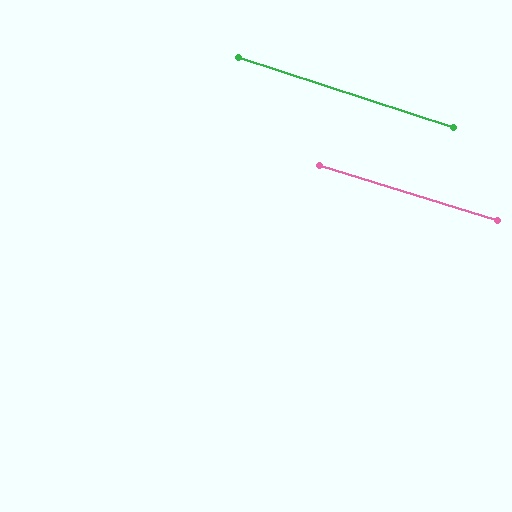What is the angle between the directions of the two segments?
Approximately 1 degree.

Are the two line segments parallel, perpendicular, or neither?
Parallel — their directions differ by only 1.0°.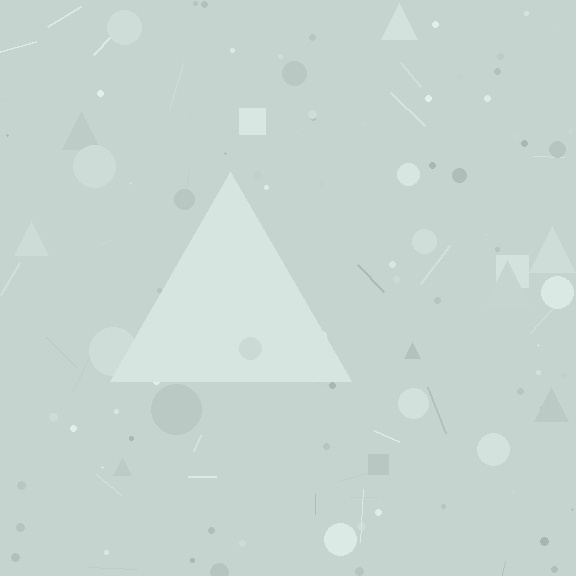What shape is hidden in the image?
A triangle is hidden in the image.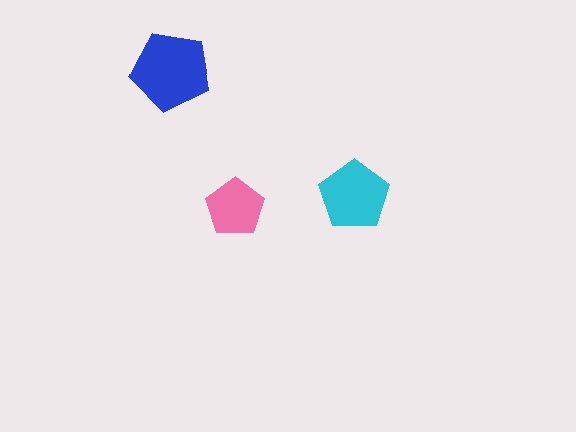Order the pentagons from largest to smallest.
the blue one, the cyan one, the pink one.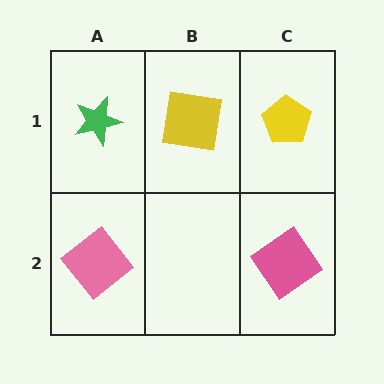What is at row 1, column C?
A yellow pentagon.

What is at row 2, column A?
A pink diamond.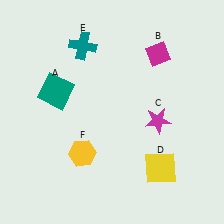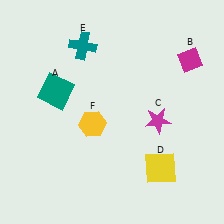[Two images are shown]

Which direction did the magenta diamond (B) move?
The magenta diamond (B) moved right.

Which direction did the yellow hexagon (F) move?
The yellow hexagon (F) moved up.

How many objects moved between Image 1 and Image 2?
2 objects moved between the two images.